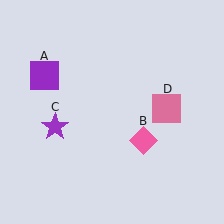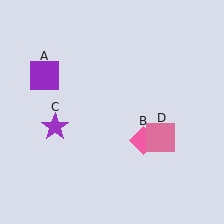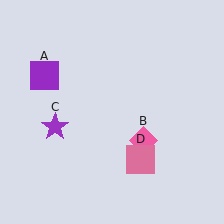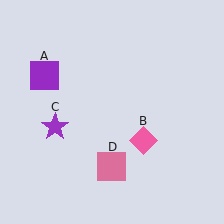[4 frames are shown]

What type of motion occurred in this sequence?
The pink square (object D) rotated clockwise around the center of the scene.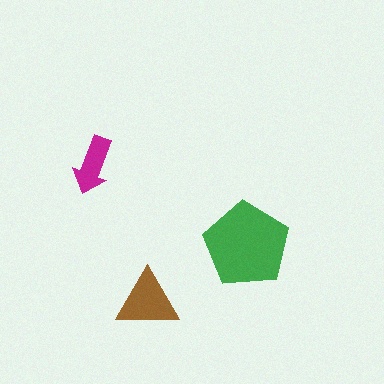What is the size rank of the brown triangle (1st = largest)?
2nd.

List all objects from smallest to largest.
The magenta arrow, the brown triangle, the green pentagon.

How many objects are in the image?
There are 3 objects in the image.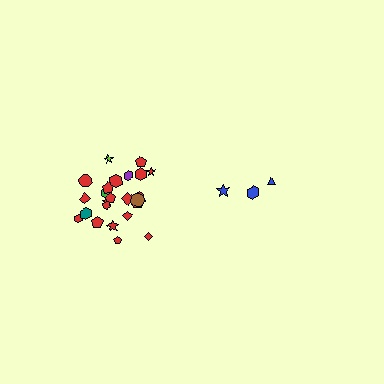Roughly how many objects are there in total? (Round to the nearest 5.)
Roughly 30 objects in total.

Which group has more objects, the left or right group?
The left group.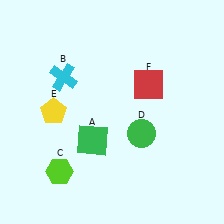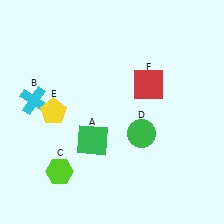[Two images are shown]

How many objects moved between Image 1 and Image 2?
1 object moved between the two images.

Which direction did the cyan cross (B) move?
The cyan cross (B) moved left.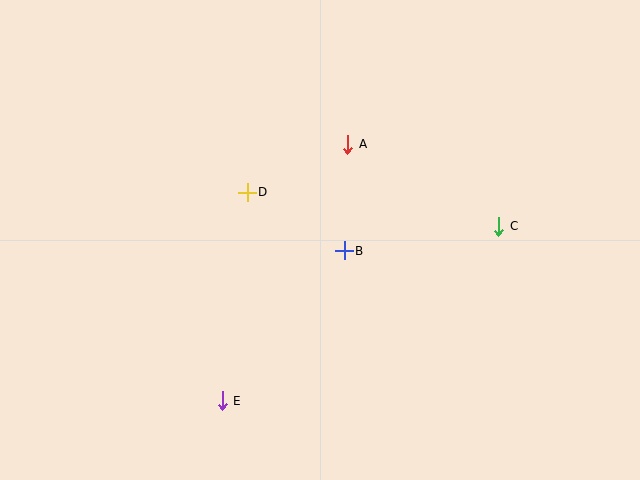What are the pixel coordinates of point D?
Point D is at (247, 192).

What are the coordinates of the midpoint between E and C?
The midpoint between E and C is at (360, 313).